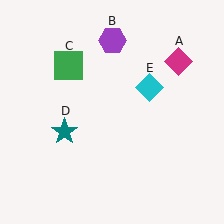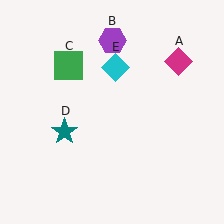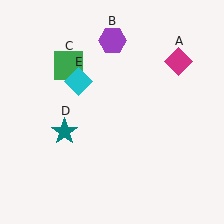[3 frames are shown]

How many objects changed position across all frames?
1 object changed position: cyan diamond (object E).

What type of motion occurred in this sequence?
The cyan diamond (object E) rotated counterclockwise around the center of the scene.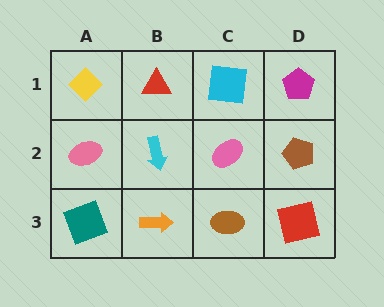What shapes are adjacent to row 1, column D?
A brown pentagon (row 2, column D), a cyan square (row 1, column C).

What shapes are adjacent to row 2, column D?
A magenta pentagon (row 1, column D), a red square (row 3, column D), a pink ellipse (row 2, column C).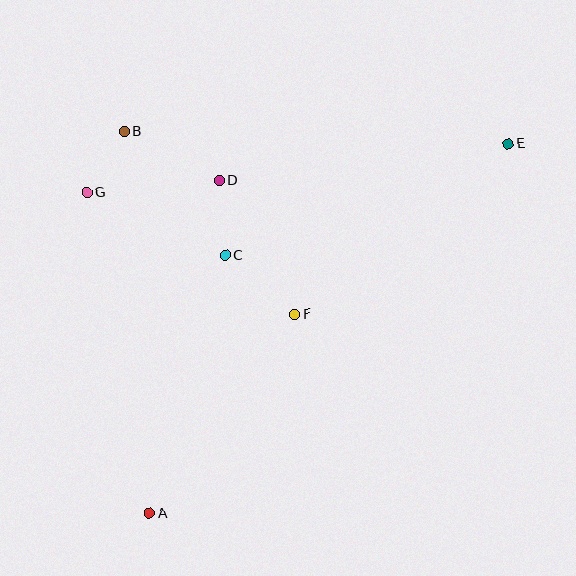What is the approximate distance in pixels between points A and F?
The distance between A and F is approximately 246 pixels.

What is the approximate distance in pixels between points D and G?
The distance between D and G is approximately 133 pixels.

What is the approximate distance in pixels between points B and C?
The distance between B and C is approximately 160 pixels.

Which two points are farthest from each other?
Points A and E are farthest from each other.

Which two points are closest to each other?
Points B and G are closest to each other.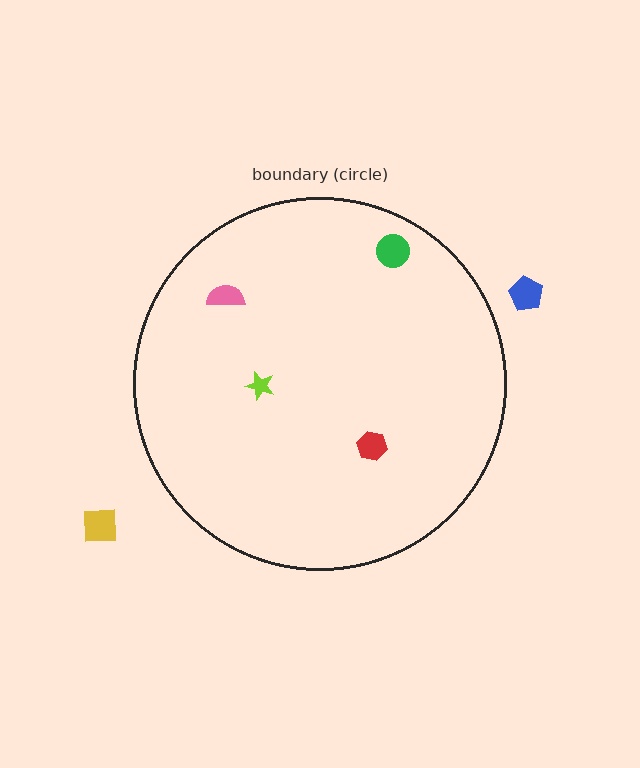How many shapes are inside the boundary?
4 inside, 2 outside.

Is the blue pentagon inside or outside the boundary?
Outside.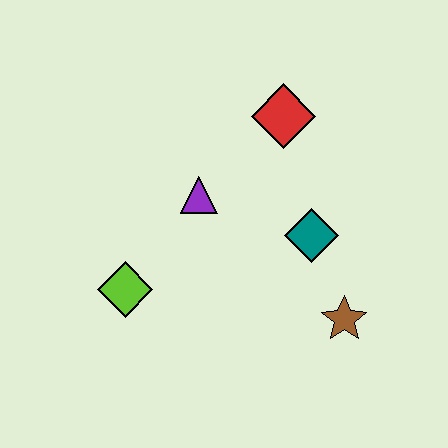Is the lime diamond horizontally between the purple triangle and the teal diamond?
No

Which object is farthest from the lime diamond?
The red diamond is farthest from the lime diamond.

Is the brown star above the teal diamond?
No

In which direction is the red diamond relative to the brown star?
The red diamond is above the brown star.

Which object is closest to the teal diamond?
The brown star is closest to the teal diamond.